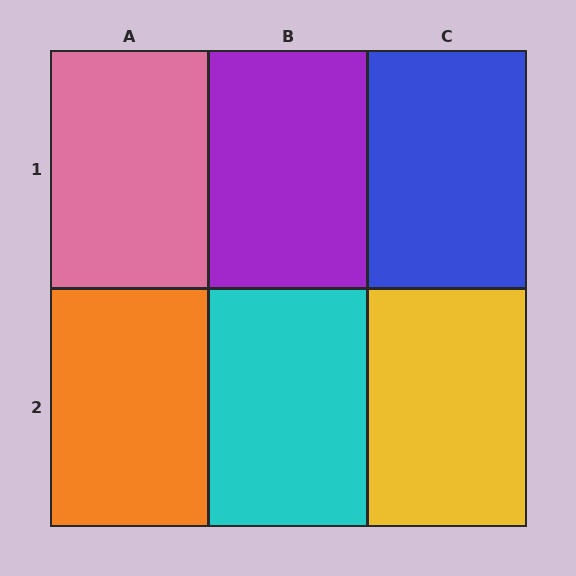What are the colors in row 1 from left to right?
Pink, purple, blue.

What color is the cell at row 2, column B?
Cyan.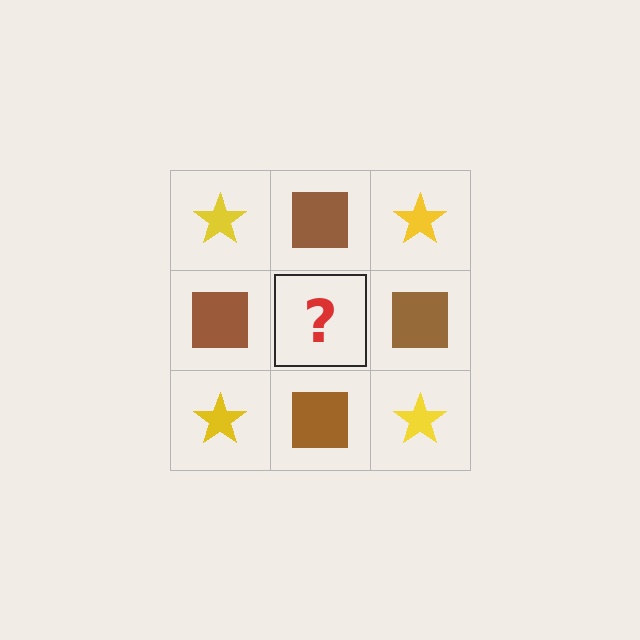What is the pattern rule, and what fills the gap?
The rule is that it alternates yellow star and brown square in a checkerboard pattern. The gap should be filled with a yellow star.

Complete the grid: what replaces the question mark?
The question mark should be replaced with a yellow star.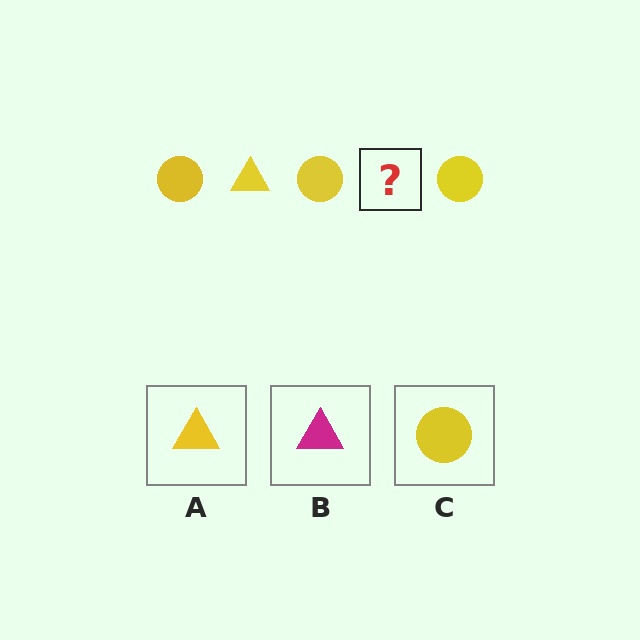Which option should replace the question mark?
Option A.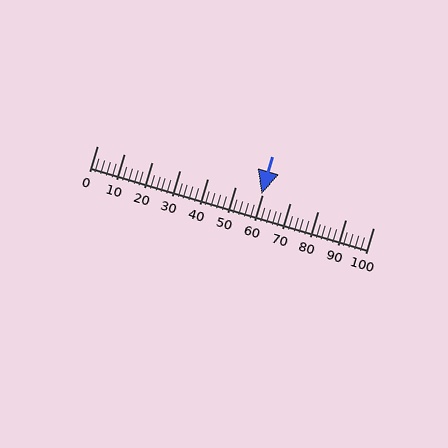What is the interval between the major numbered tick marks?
The major tick marks are spaced 10 units apart.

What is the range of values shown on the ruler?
The ruler shows values from 0 to 100.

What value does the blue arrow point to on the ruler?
The blue arrow points to approximately 60.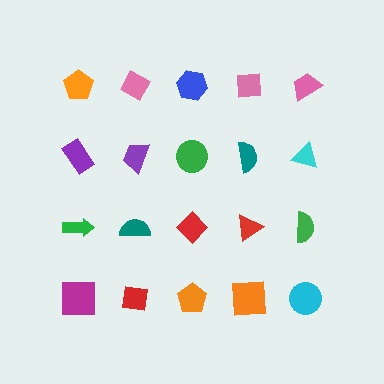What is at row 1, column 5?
A pink trapezoid.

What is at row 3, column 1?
A green arrow.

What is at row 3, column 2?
A teal semicircle.